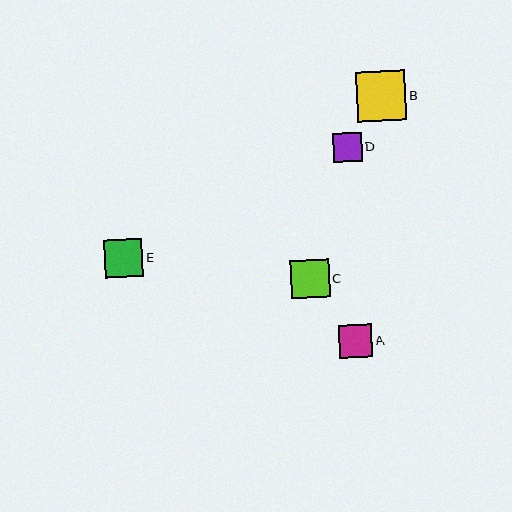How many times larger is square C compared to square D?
Square C is approximately 1.3 times the size of square D.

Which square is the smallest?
Square D is the smallest with a size of approximately 29 pixels.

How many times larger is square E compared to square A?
Square E is approximately 1.1 times the size of square A.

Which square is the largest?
Square B is the largest with a size of approximately 50 pixels.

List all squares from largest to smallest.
From largest to smallest: B, C, E, A, D.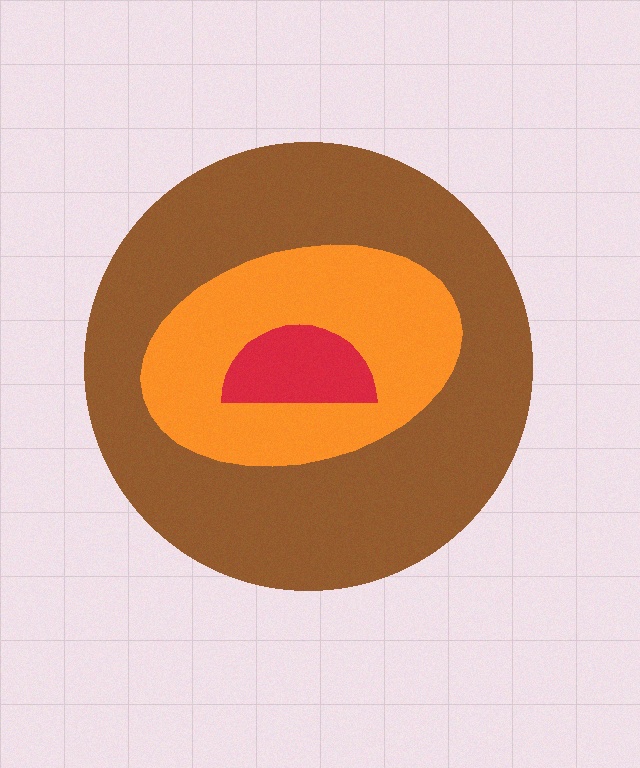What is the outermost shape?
The brown circle.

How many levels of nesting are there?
3.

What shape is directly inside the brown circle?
The orange ellipse.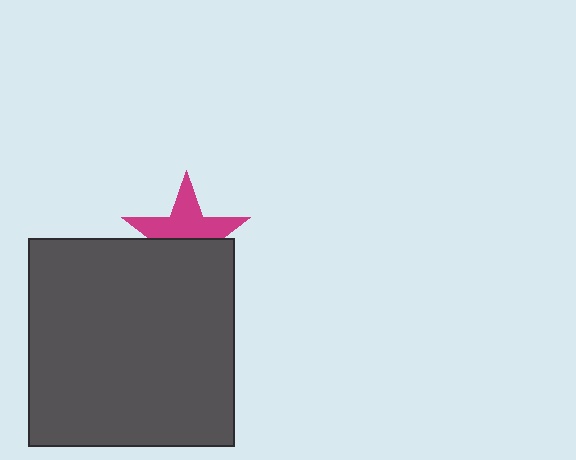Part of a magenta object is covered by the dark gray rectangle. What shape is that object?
It is a star.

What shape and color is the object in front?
The object in front is a dark gray rectangle.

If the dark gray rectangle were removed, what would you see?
You would see the complete magenta star.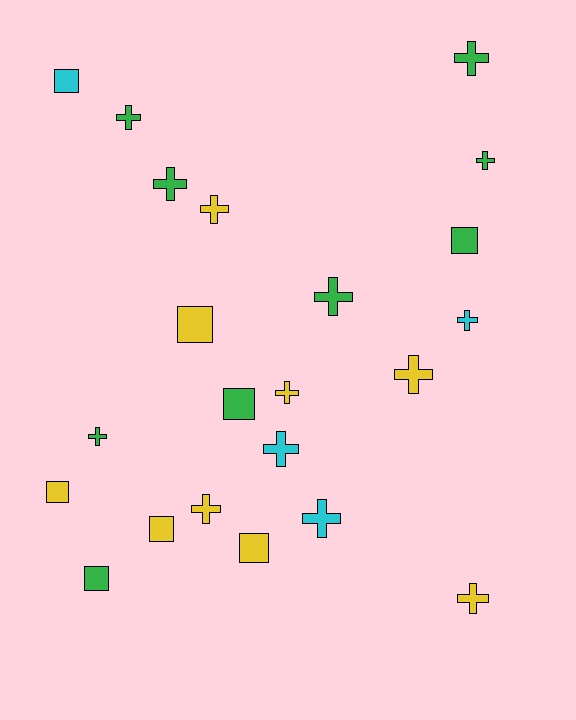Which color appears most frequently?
Yellow, with 9 objects.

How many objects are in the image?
There are 22 objects.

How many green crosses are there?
There are 6 green crosses.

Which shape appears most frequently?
Cross, with 14 objects.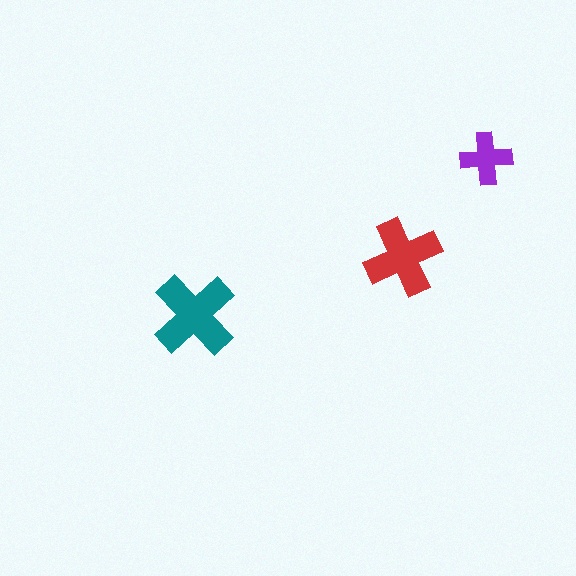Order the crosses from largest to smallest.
the teal one, the red one, the purple one.